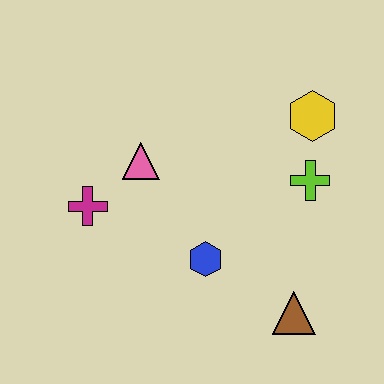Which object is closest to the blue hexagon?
The brown triangle is closest to the blue hexagon.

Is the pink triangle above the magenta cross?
Yes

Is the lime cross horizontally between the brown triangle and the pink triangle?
No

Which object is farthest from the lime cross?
The magenta cross is farthest from the lime cross.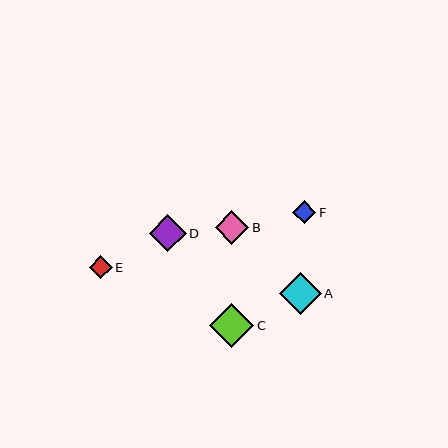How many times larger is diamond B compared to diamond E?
Diamond B is approximately 1.5 times the size of diamond E.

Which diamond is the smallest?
Diamond E is the smallest with a size of approximately 23 pixels.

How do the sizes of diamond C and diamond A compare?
Diamond C and diamond A are approximately the same size.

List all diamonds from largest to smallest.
From largest to smallest: C, A, D, B, F, E.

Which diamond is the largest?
Diamond C is the largest with a size of approximately 44 pixels.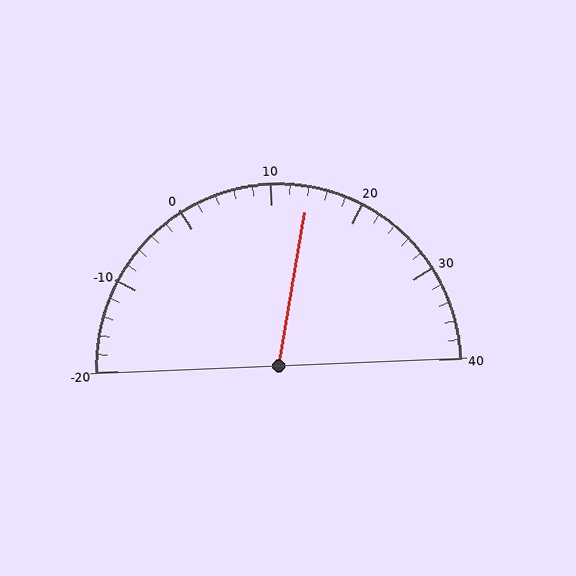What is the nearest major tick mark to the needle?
The nearest major tick mark is 10.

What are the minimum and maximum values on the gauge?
The gauge ranges from -20 to 40.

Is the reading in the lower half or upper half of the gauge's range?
The reading is in the upper half of the range (-20 to 40).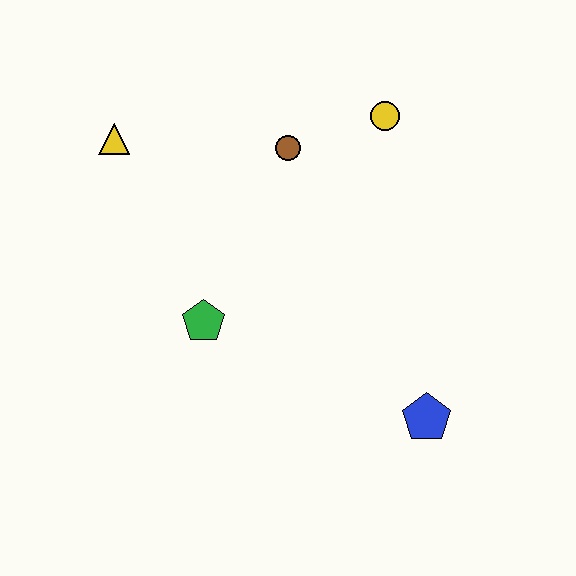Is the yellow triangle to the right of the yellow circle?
No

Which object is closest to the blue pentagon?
The green pentagon is closest to the blue pentagon.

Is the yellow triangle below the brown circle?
No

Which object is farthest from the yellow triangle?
The blue pentagon is farthest from the yellow triangle.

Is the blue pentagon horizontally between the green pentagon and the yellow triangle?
No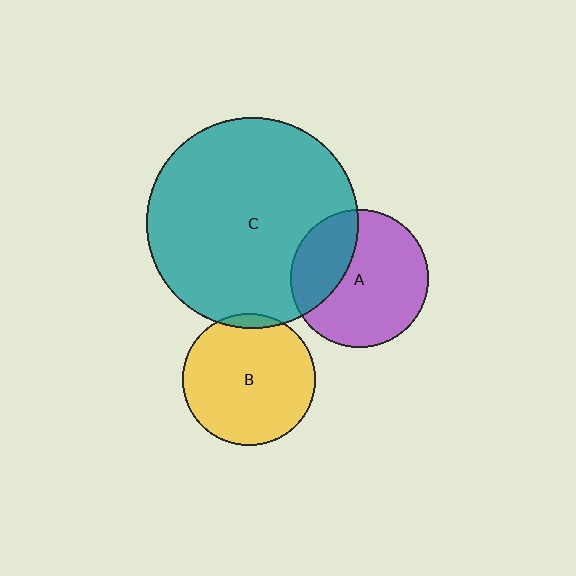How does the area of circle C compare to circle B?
Approximately 2.5 times.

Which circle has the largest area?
Circle C (teal).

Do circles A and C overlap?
Yes.